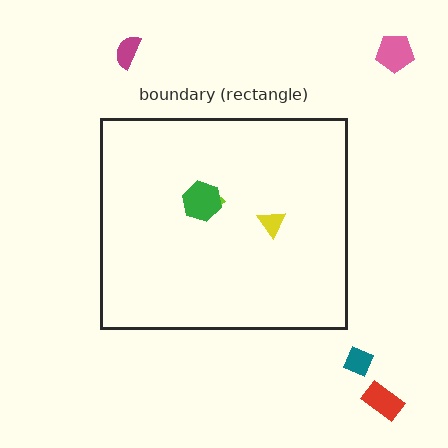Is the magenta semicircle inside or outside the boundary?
Outside.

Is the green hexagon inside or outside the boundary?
Inside.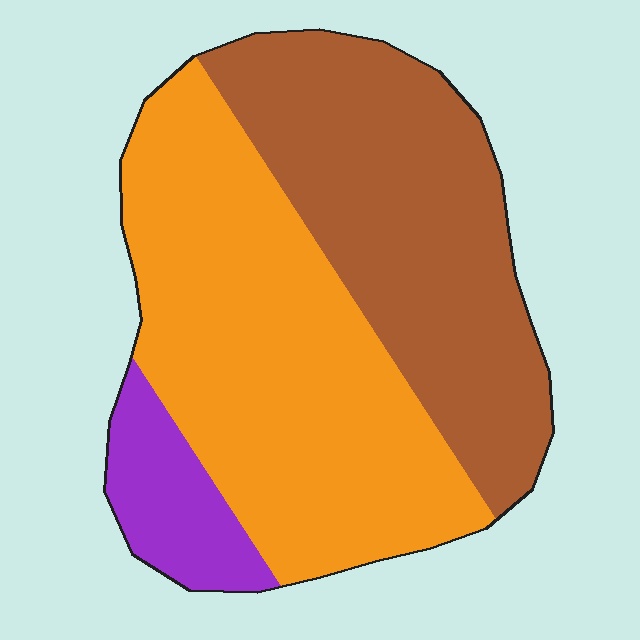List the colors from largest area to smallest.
From largest to smallest: orange, brown, purple.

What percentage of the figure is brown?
Brown takes up about two fifths (2/5) of the figure.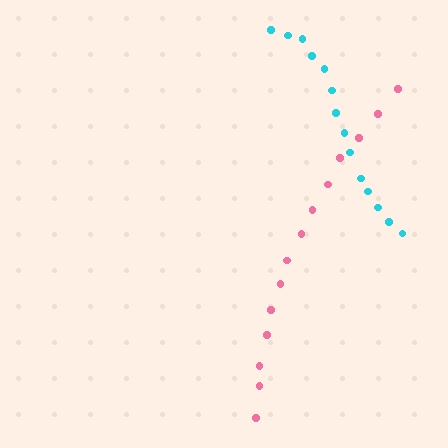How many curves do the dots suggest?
There are 2 distinct paths.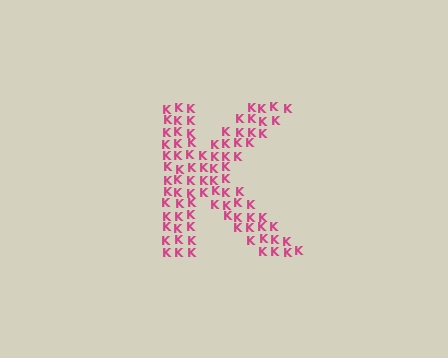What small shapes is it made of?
It is made of small letter K's.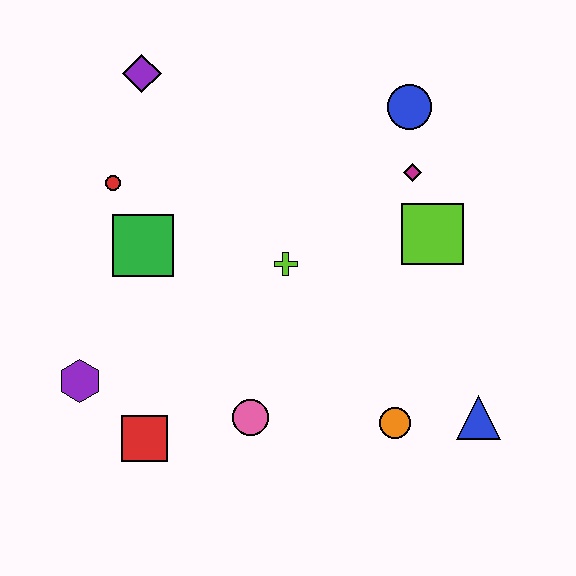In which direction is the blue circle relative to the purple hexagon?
The blue circle is to the right of the purple hexagon.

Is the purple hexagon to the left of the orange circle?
Yes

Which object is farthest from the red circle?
The blue triangle is farthest from the red circle.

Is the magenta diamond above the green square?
Yes